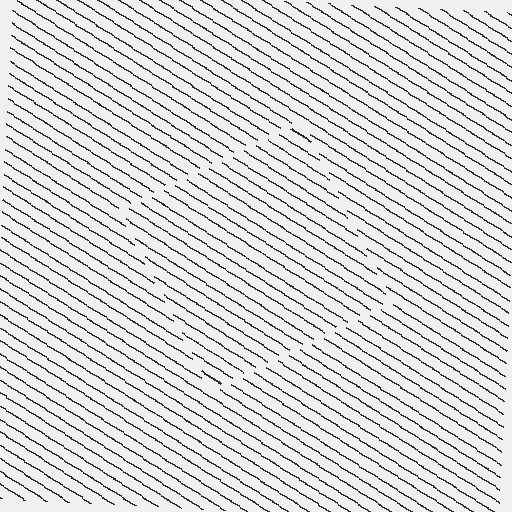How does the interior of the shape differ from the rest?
The interior of the shape contains the same grating, shifted by half a period — the contour is defined by the phase discontinuity where line-ends from the inner and outer gratings abut.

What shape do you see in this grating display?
An illusory square. The interior of the shape contains the same grating, shifted by half a period — the contour is defined by the phase discontinuity where line-ends from the inner and outer gratings abut.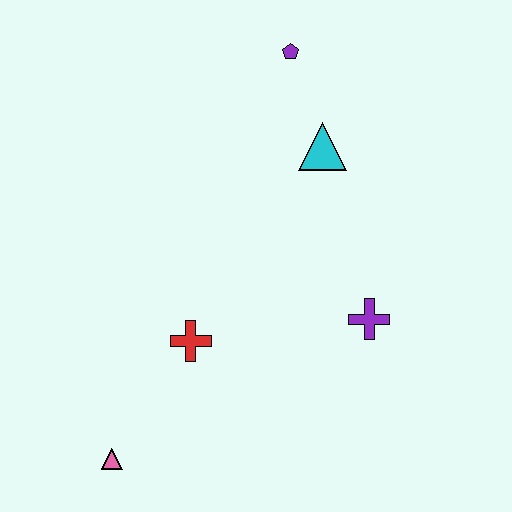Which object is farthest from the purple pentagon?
The pink triangle is farthest from the purple pentagon.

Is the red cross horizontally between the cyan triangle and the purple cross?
No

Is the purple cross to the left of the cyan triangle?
No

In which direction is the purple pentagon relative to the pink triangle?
The purple pentagon is above the pink triangle.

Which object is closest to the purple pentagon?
The cyan triangle is closest to the purple pentagon.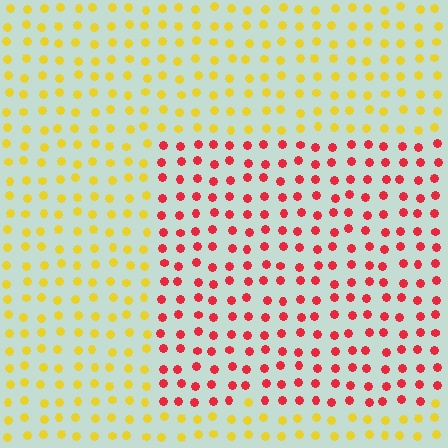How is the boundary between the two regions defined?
The boundary is defined purely by a slight shift in hue (about 60 degrees). Spacing, size, and orientation are identical on both sides.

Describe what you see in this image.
The image is filled with small yellow elements in a uniform arrangement. A rectangle-shaped region is visible where the elements are tinted to a slightly different hue, forming a subtle color boundary.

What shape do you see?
I see a rectangle.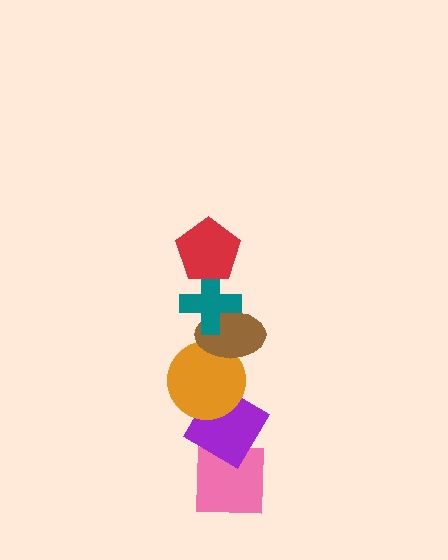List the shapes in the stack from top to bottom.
From top to bottom: the red pentagon, the teal cross, the brown ellipse, the orange circle, the purple diamond, the pink square.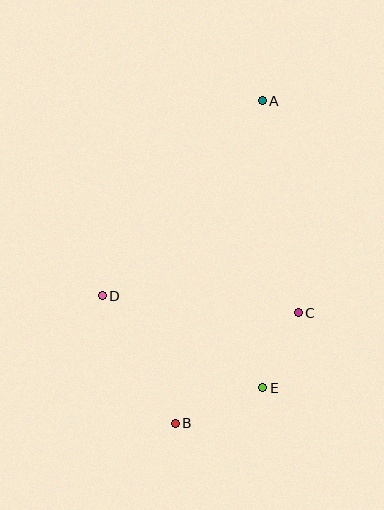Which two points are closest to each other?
Points C and E are closest to each other.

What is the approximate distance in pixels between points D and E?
The distance between D and E is approximately 185 pixels.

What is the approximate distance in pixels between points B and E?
The distance between B and E is approximately 94 pixels.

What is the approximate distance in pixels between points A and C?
The distance between A and C is approximately 215 pixels.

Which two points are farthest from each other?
Points A and B are farthest from each other.